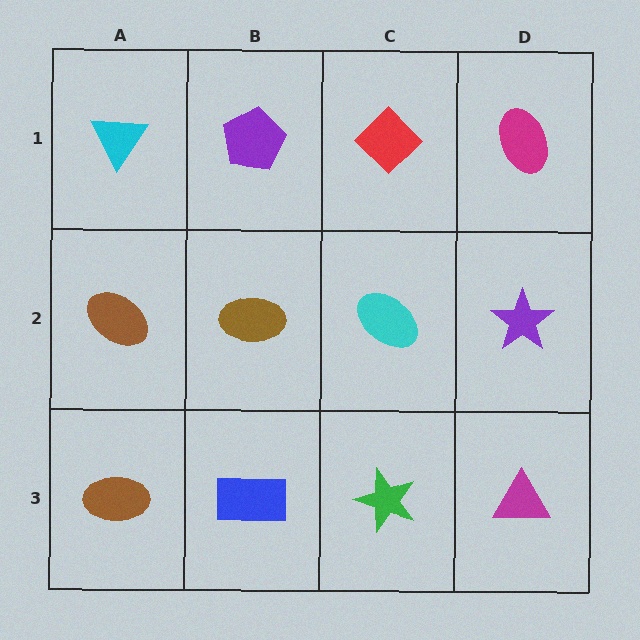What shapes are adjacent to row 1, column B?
A brown ellipse (row 2, column B), a cyan triangle (row 1, column A), a red diamond (row 1, column C).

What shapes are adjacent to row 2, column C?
A red diamond (row 1, column C), a green star (row 3, column C), a brown ellipse (row 2, column B), a purple star (row 2, column D).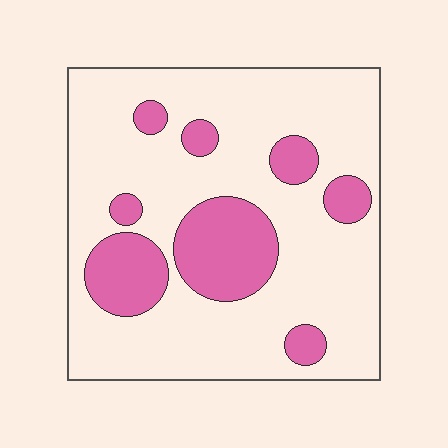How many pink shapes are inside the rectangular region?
8.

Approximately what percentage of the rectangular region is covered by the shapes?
Approximately 25%.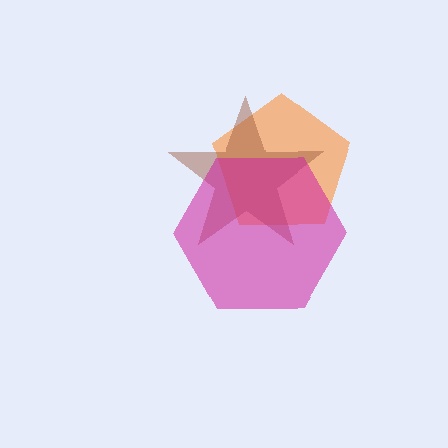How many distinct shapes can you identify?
There are 3 distinct shapes: an orange pentagon, a brown star, a magenta hexagon.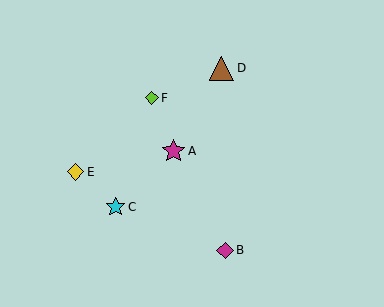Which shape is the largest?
The brown triangle (labeled D) is the largest.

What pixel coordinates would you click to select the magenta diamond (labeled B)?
Click at (225, 250) to select the magenta diamond B.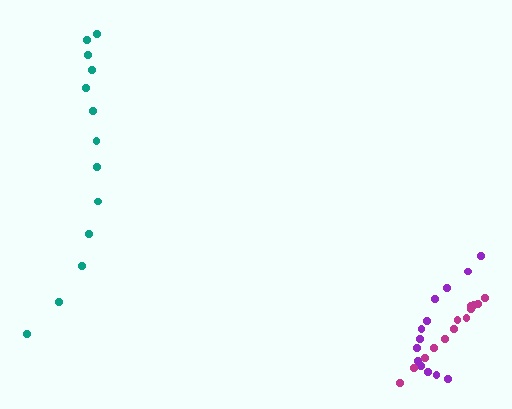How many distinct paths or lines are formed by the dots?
There are 3 distinct paths.